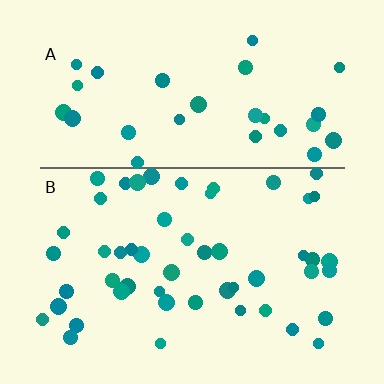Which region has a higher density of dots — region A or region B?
B (the bottom).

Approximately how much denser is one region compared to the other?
Approximately 1.6× — region B over region A.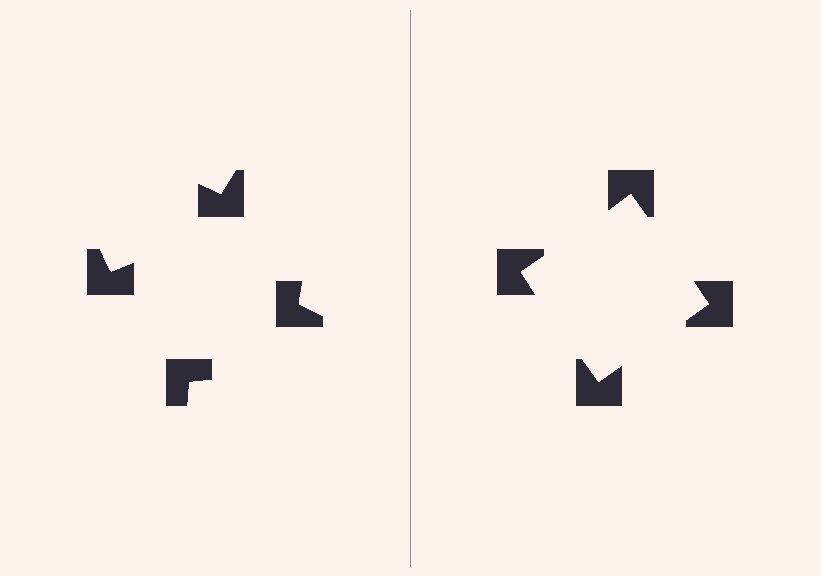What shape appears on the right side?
An illusory square.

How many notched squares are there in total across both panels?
8 — 4 on each side.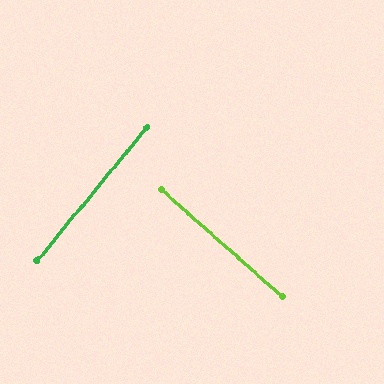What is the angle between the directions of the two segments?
Approximately 88 degrees.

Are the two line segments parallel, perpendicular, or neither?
Perpendicular — they meet at approximately 88°.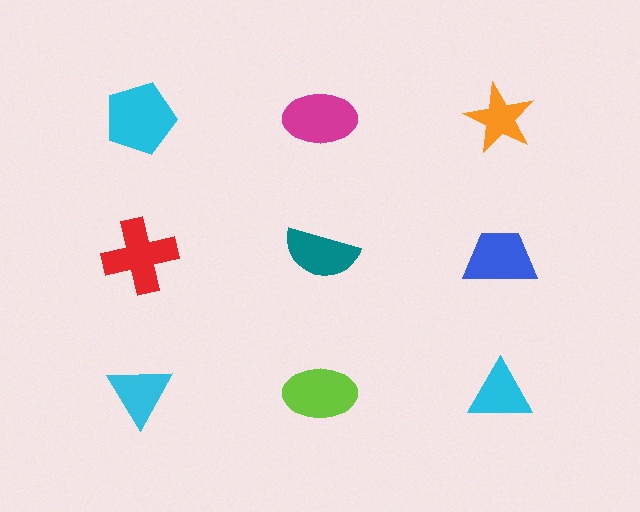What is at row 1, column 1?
A cyan pentagon.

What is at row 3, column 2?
A lime ellipse.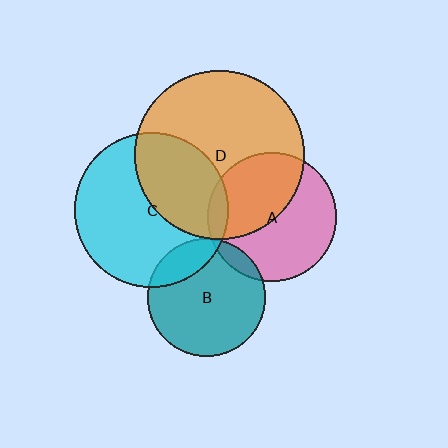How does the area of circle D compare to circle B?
Approximately 2.1 times.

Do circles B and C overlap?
Yes.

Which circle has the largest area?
Circle D (orange).